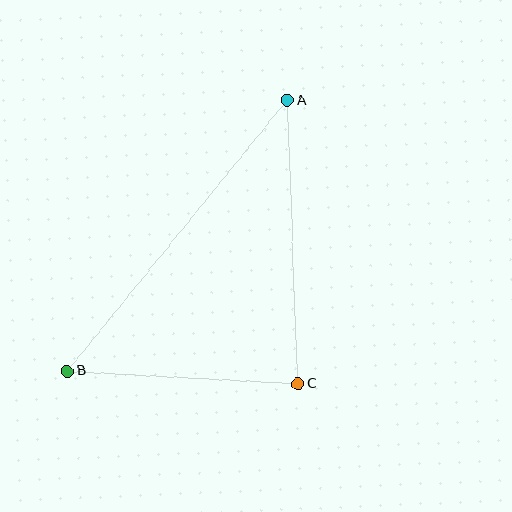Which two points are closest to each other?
Points B and C are closest to each other.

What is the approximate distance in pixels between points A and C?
The distance between A and C is approximately 283 pixels.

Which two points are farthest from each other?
Points A and B are farthest from each other.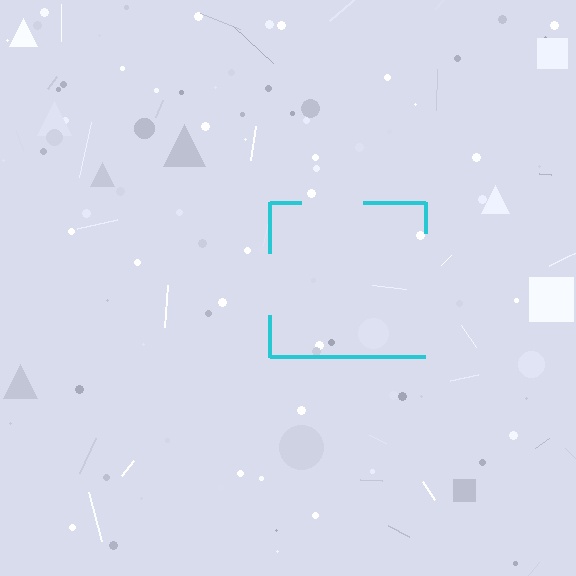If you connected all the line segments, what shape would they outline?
They would outline a square.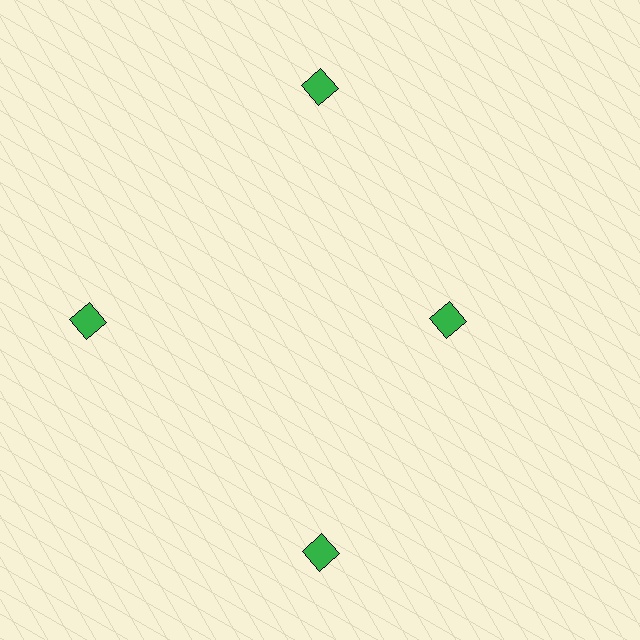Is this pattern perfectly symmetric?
No. The 4 green diamonds are arranged in a ring, but one element near the 3 o'clock position is pulled inward toward the center, breaking the 4-fold rotational symmetry.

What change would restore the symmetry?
The symmetry would be restored by moving it outward, back onto the ring so that all 4 diamonds sit at equal angles and equal distance from the center.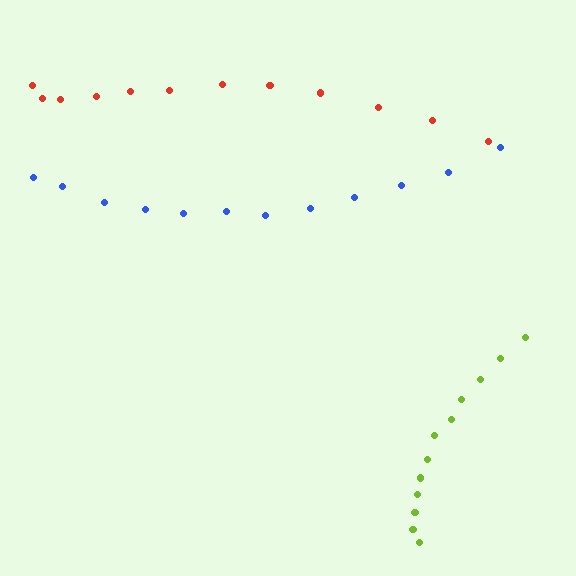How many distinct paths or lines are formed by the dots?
There are 3 distinct paths.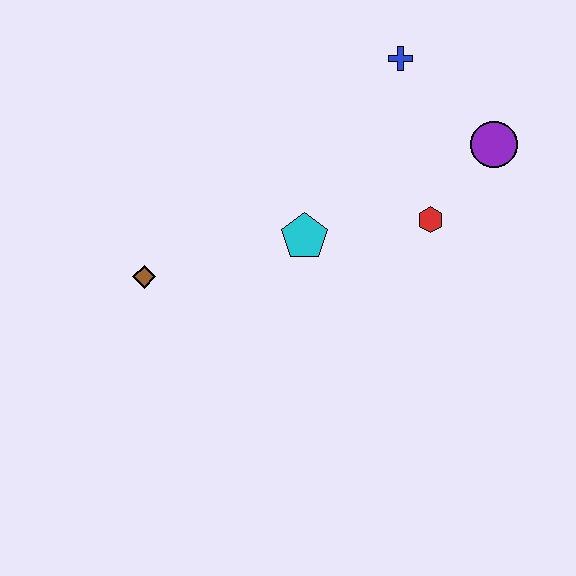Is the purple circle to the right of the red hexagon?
Yes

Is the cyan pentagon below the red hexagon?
Yes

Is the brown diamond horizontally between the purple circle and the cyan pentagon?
No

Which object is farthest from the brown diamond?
The purple circle is farthest from the brown diamond.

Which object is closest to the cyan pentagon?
The red hexagon is closest to the cyan pentagon.